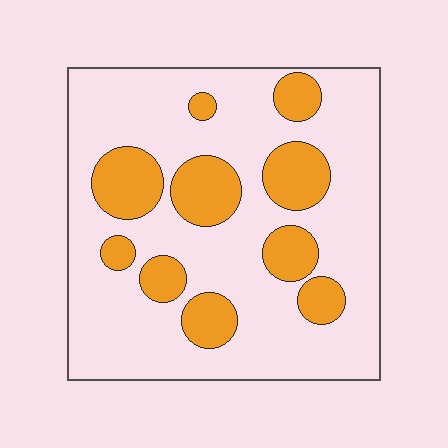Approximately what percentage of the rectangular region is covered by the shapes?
Approximately 25%.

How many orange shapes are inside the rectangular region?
10.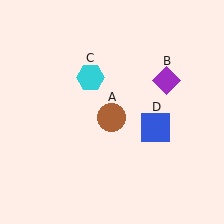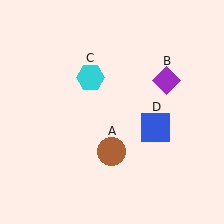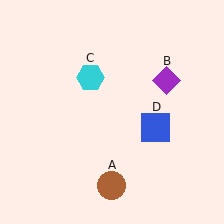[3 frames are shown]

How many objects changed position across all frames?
1 object changed position: brown circle (object A).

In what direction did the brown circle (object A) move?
The brown circle (object A) moved down.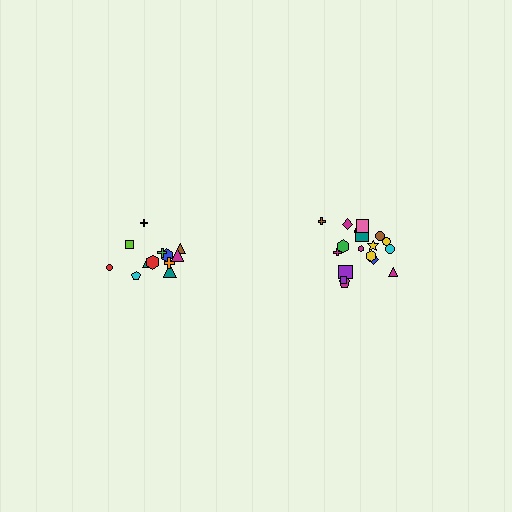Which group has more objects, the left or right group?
The right group.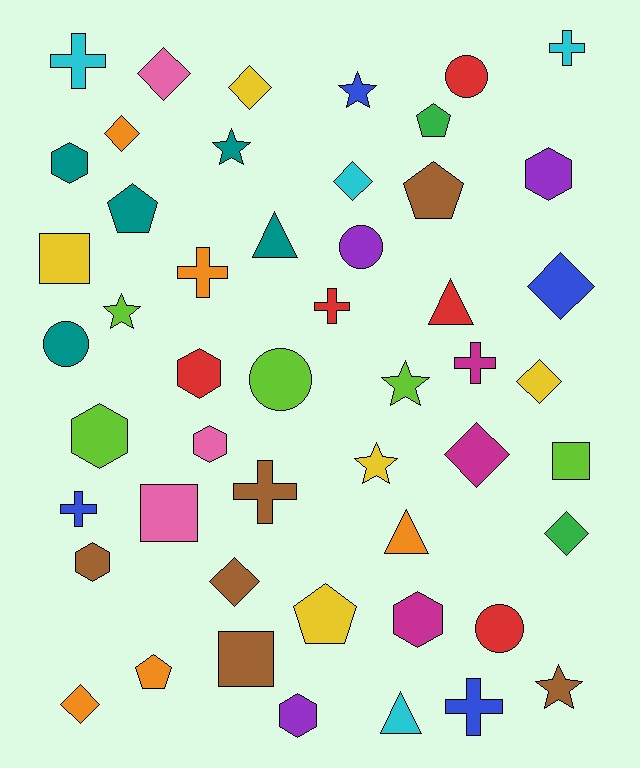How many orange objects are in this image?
There are 5 orange objects.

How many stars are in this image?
There are 6 stars.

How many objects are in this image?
There are 50 objects.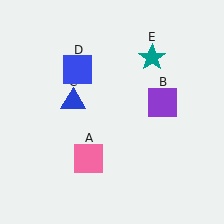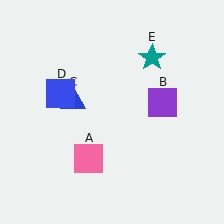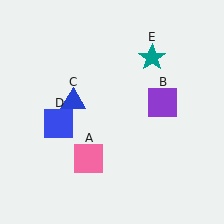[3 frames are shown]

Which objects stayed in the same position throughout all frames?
Pink square (object A) and purple square (object B) and blue triangle (object C) and teal star (object E) remained stationary.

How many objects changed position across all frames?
1 object changed position: blue square (object D).